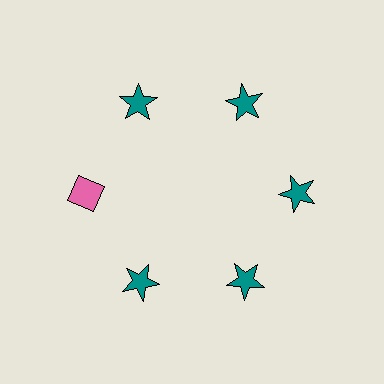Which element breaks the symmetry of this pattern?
The pink diamond at roughly the 9 o'clock position breaks the symmetry. All other shapes are teal stars.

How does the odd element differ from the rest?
It differs in both color (pink instead of teal) and shape (diamond instead of star).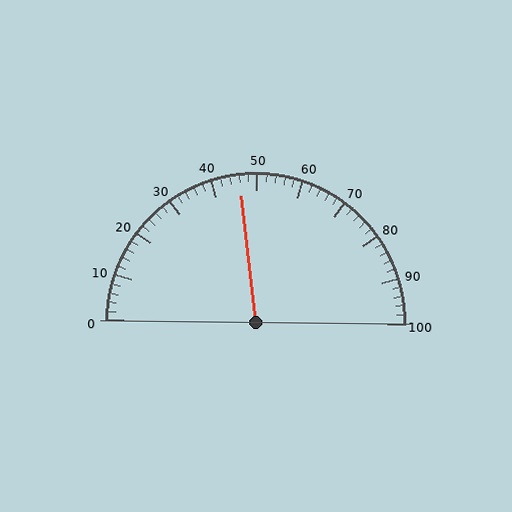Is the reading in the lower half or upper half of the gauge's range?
The reading is in the lower half of the range (0 to 100).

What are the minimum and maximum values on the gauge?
The gauge ranges from 0 to 100.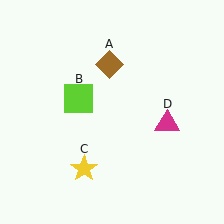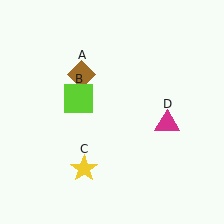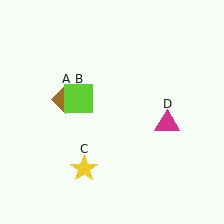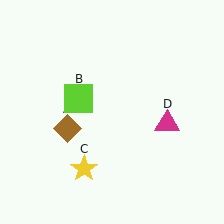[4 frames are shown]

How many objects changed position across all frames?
1 object changed position: brown diamond (object A).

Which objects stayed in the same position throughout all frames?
Lime square (object B) and yellow star (object C) and magenta triangle (object D) remained stationary.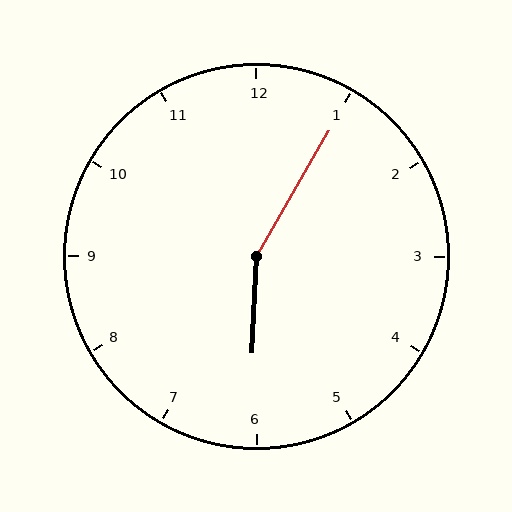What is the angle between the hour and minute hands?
Approximately 152 degrees.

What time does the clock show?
6:05.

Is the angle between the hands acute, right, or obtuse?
It is obtuse.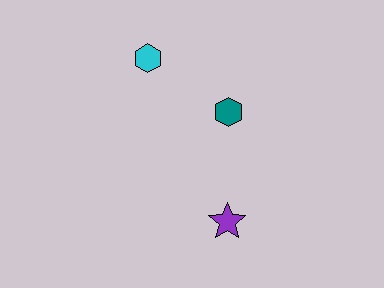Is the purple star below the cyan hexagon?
Yes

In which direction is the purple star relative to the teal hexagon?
The purple star is below the teal hexagon.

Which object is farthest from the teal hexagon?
The purple star is farthest from the teal hexagon.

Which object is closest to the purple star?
The teal hexagon is closest to the purple star.